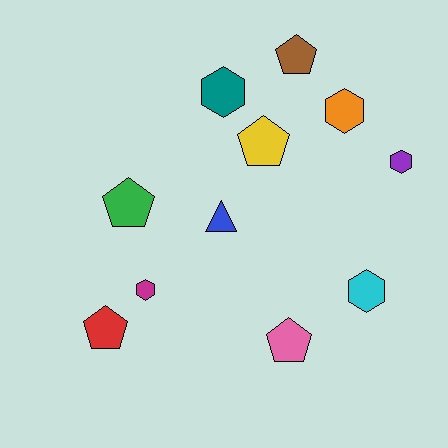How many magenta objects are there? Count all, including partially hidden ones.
There is 1 magenta object.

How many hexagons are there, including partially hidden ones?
There are 5 hexagons.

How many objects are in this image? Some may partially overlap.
There are 11 objects.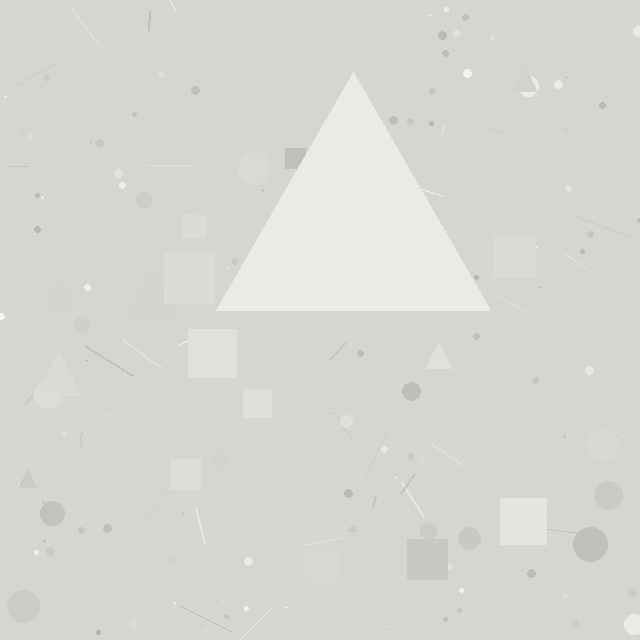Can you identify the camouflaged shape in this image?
The camouflaged shape is a triangle.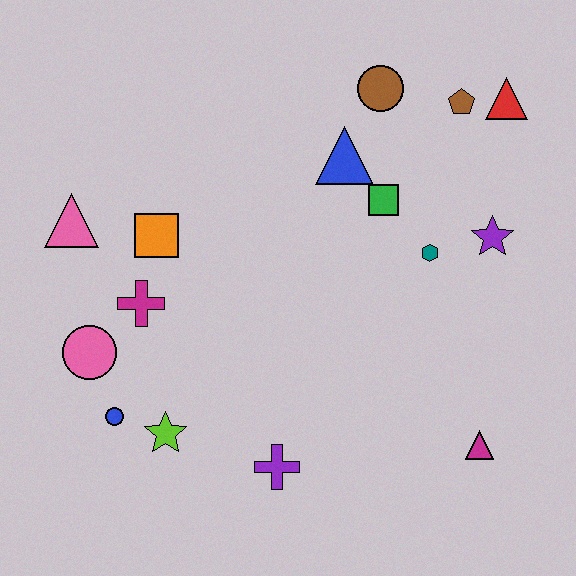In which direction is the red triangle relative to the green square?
The red triangle is to the right of the green square.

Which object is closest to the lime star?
The blue circle is closest to the lime star.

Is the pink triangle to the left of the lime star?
Yes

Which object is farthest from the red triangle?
The blue circle is farthest from the red triangle.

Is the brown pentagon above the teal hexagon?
Yes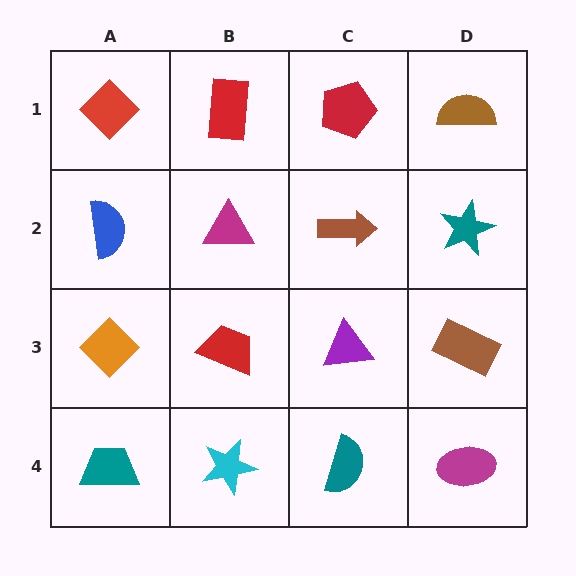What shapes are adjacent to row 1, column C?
A brown arrow (row 2, column C), a red rectangle (row 1, column B), a brown semicircle (row 1, column D).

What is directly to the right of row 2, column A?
A magenta triangle.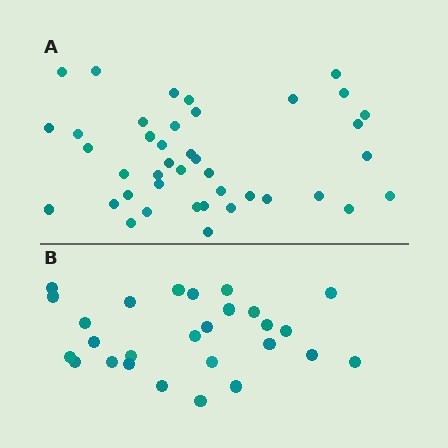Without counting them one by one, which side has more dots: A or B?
Region A (the top region) has more dots.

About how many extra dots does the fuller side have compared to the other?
Region A has approximately 15 more dots than region B.